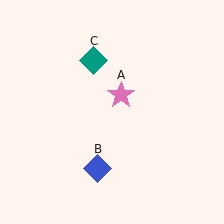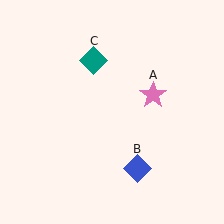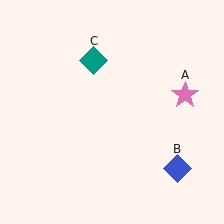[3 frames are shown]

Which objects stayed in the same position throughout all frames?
Teal diamond (object C) remained stationary.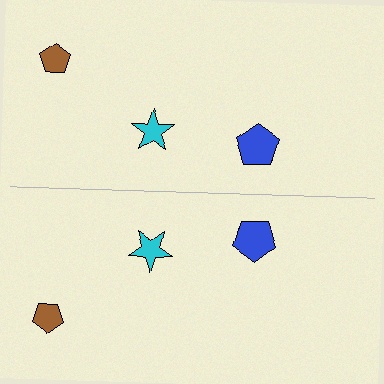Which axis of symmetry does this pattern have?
The pattern has a horizontal axis of symmetry running through the center of the image.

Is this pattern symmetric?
Yes, this pattern has bilateral (reflection) symmetry.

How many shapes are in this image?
There are 6 shapes in this image.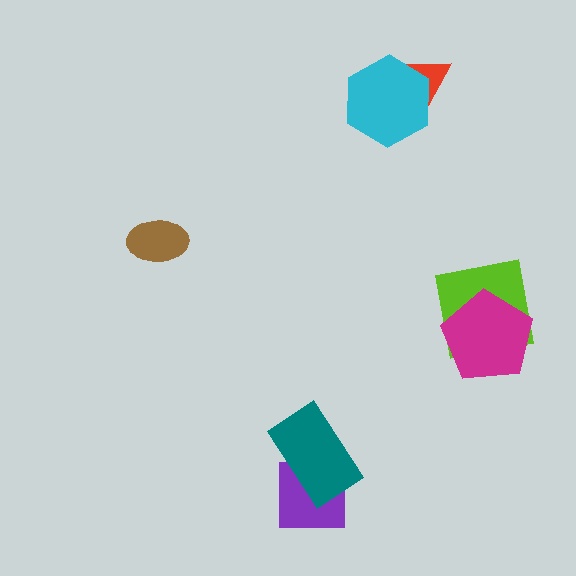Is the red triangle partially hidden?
Yes, it is partially covered by another shape.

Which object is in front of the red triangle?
The cyan hexagon is in front of the red triangle.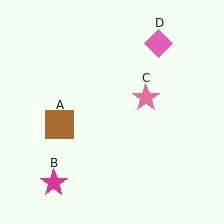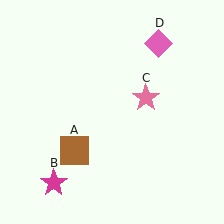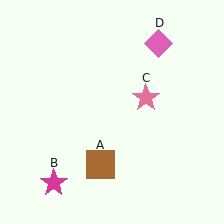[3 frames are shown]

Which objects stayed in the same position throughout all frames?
Magenta star (object B) and pink star (object C) and pink diamond (object D) remained stationary.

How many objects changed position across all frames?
1 object changed position: brown square (object A).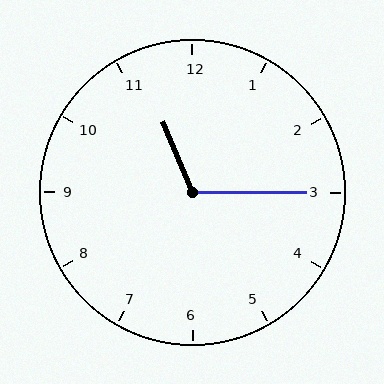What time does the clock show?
11:15.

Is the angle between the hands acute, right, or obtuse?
It is obtuse.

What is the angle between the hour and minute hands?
Approximately 112 degrees.